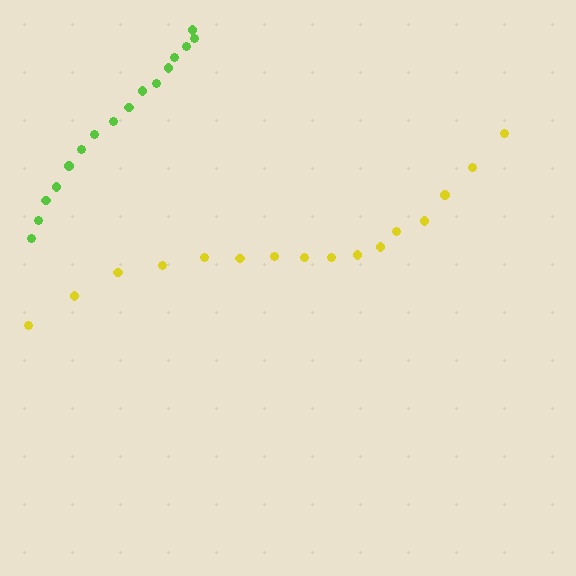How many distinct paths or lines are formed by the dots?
There are 2 distinct paths.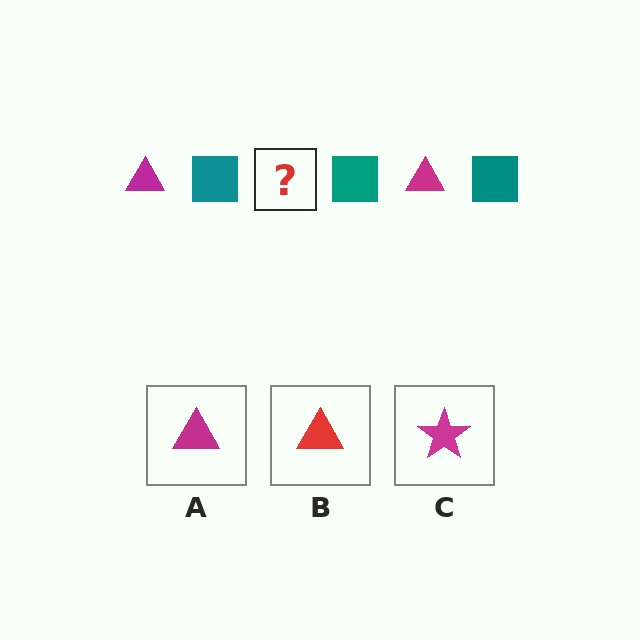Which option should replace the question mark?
Option A.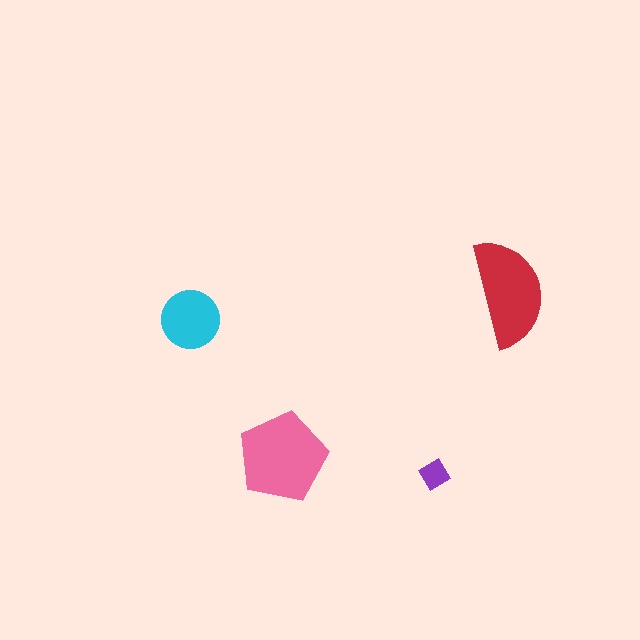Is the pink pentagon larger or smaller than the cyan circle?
Larger.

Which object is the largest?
The pink pentagon.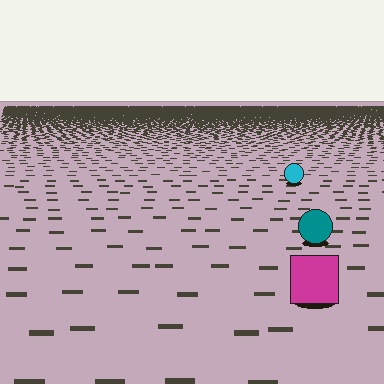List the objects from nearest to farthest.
From nearest to farthest: the magenta square, the teal circle, the cyan circle.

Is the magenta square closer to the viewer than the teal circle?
Yes. The magenta square is closer — you can tell from the texture gradient: the ground texture is coarser near it.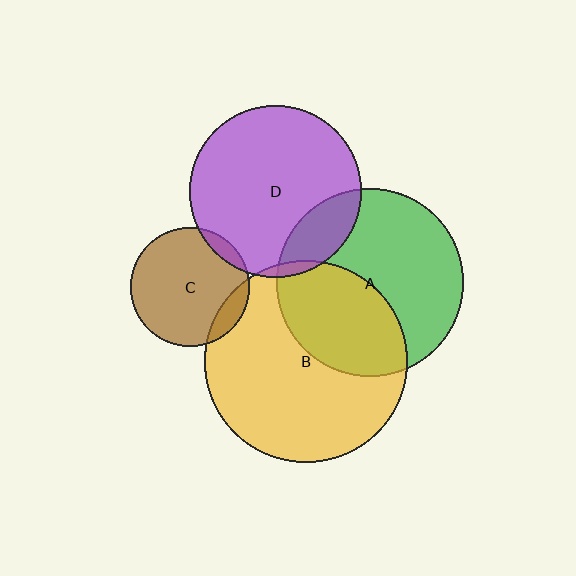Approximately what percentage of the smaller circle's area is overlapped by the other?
Approximately 5%.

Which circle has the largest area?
Circle B (yellow).